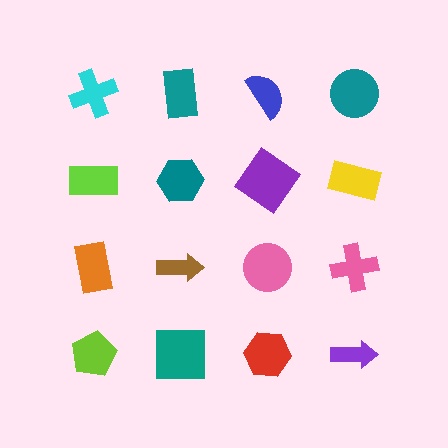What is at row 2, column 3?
A purple diamond.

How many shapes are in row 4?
4 shapes.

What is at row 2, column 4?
A yellow rectangle.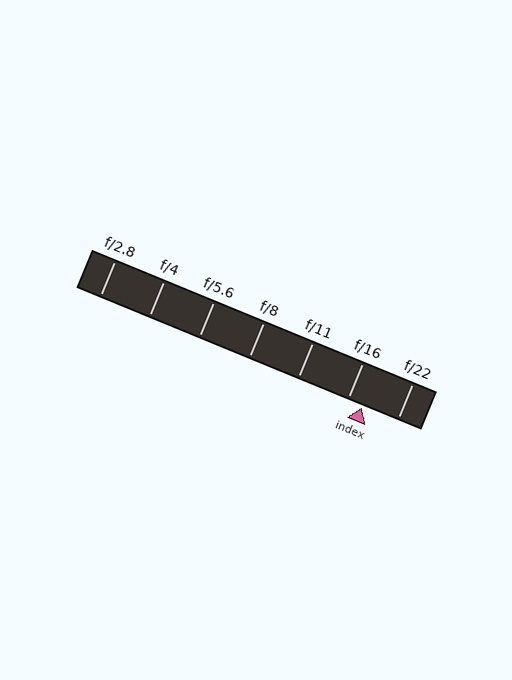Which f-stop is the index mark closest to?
The index mark is closest to f/16.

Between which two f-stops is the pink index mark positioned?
The index mark is between f/16 and f/22.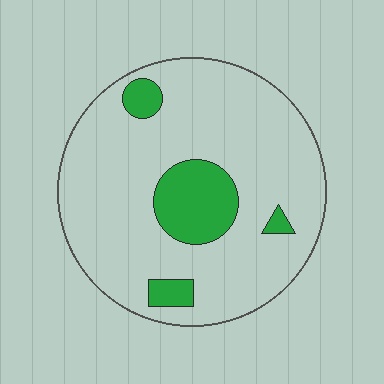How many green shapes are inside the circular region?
4.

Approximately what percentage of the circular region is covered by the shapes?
Approximately 15%.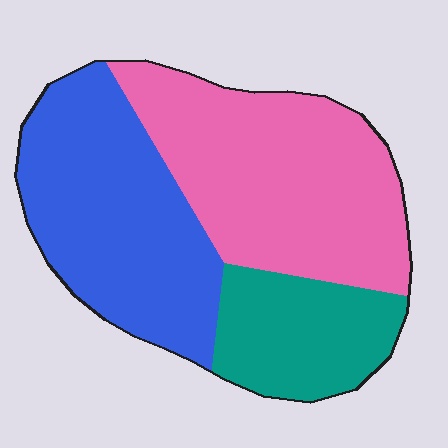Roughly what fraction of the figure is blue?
Blue covers 38% of the figure.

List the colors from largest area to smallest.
From largest to smallest: pink, blue, teal.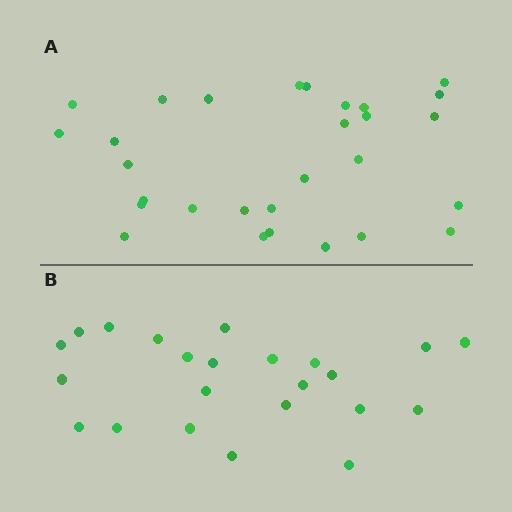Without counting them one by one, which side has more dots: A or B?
Region A (the top region) has more dots.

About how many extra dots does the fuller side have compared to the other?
Region A has about 6 more dots than region B.